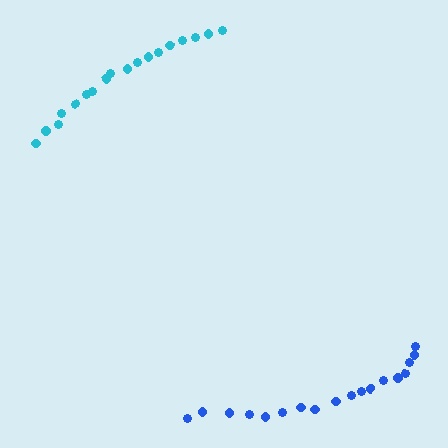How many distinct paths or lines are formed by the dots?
There are 2 distinct paths.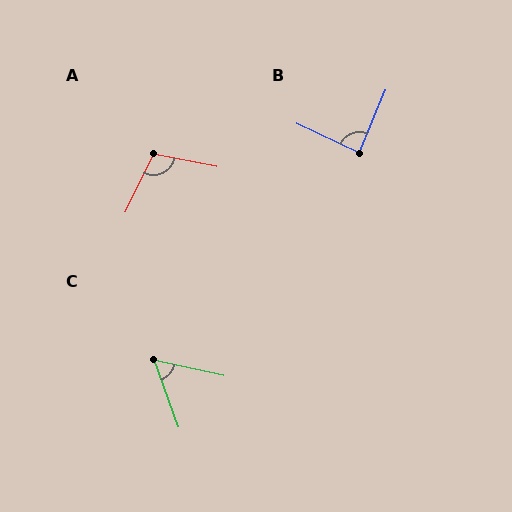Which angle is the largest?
A, at approximately 105 degrees.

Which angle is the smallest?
C, at approximately 57 degrees.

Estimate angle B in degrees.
Approximately 87 degrees.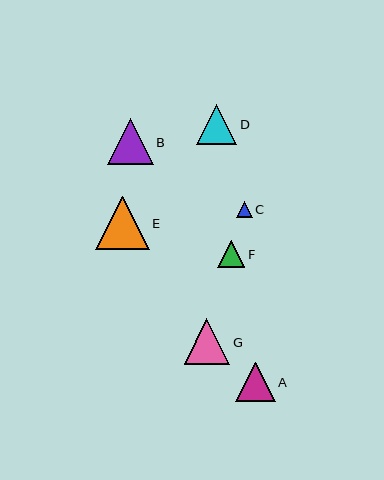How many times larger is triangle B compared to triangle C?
Triangle B is approximately 2.9 times the size of triangle C.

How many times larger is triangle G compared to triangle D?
Triangle G is approximately 1.1 times the size of triangle D.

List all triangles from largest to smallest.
From largest to smallest: E, B, G, D, A, F, C.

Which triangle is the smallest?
Triangle C is the smallest with a size of approximately 16 pixels.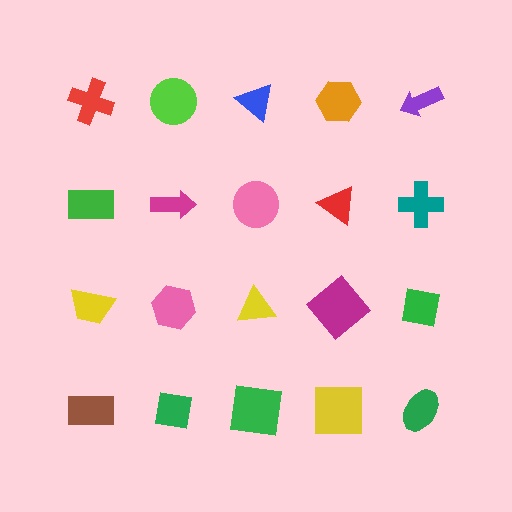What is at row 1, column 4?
An orange hexagon.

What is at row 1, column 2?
A lime circle.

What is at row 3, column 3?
A yellow triangle.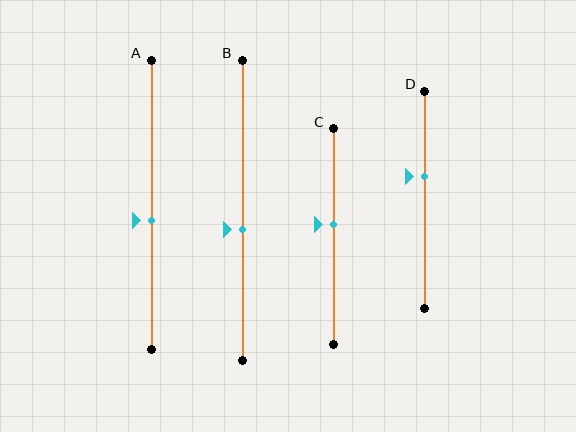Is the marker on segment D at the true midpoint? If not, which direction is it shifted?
No, the marker on segment D is shifted upward by about 11% of the segment length.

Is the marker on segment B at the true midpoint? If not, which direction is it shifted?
No, the marker on segment B is shifted downward by about 6% of the segment length.